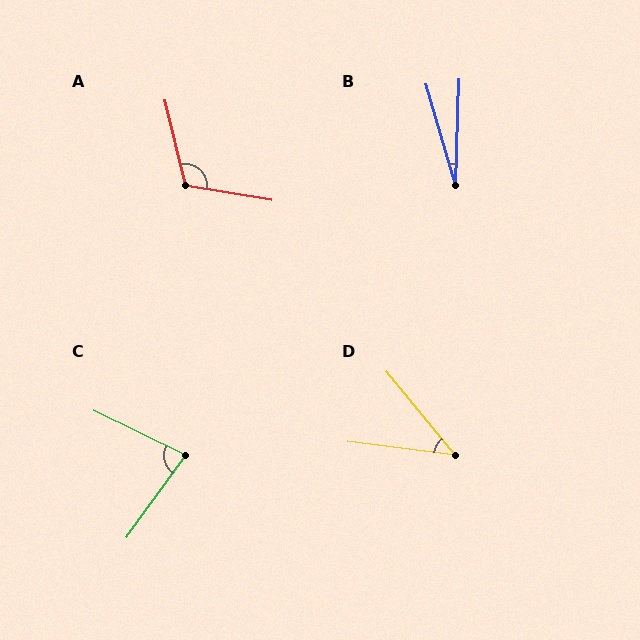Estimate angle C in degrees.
Approximately 80 degrees.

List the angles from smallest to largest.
B (18°), D (44°), C (80°), A (113°).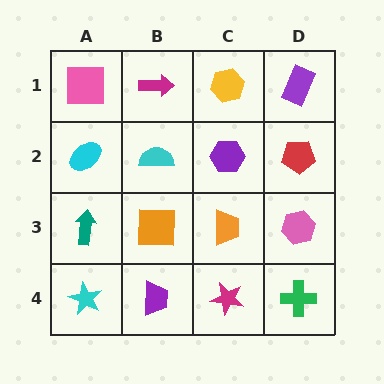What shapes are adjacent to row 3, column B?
A cyan semicircle (row 2, column B), a purple trapezoid (row 4, column B), a teal arrow (row 3, column A), an orange trapezoid (row 3, column C).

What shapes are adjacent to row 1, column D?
A red pentagon (row 2, column D), a yellow hexagon (row 1, column C).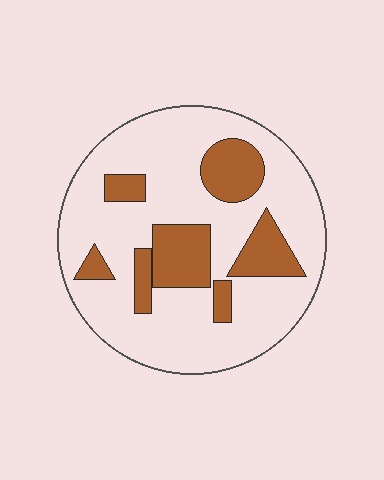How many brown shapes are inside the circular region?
7.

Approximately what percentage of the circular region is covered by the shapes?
Approximately 25%.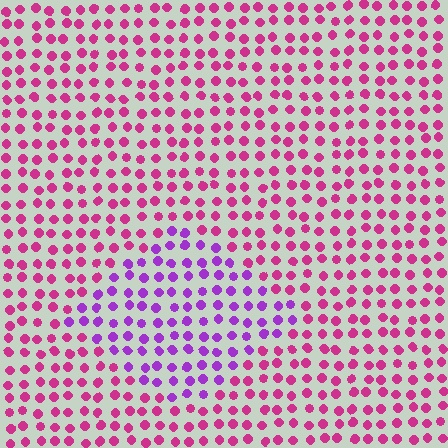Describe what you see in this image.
The image is filled with small magenta elements in a uniform arrangement. A diamond-shaped region is visible where the elements are tinted to a slightly different hue, forming a subtle color boundary.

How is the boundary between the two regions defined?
The boundary is defined purely by a slight shift in hue (about 41 degrees). Spacing, size, and orientation are identical on both sides.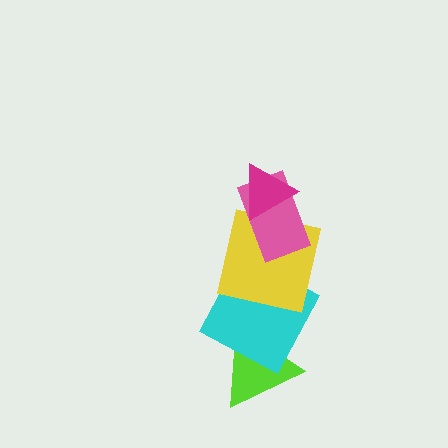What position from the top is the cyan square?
The cyan square is 4th from the top.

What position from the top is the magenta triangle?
The magenta triangle is 1st from the top.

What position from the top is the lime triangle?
The lime triangle is 5th from the top.